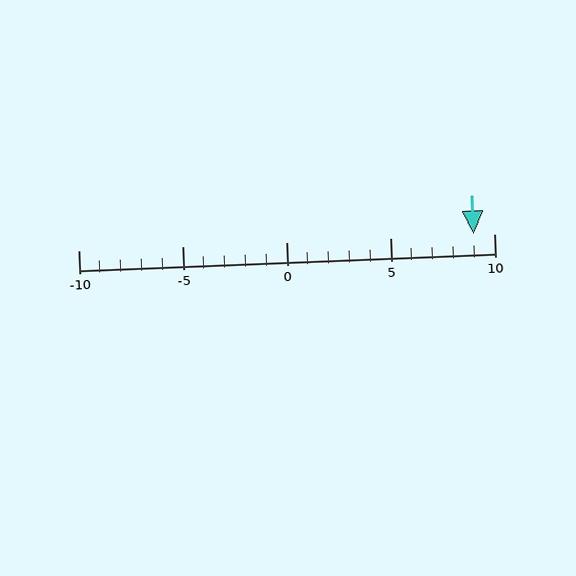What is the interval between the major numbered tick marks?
The major tick marks are spaced 5 units apart.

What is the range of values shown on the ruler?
The ruler shows values from -10 to 10.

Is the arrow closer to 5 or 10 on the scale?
The arrow is closer to 10.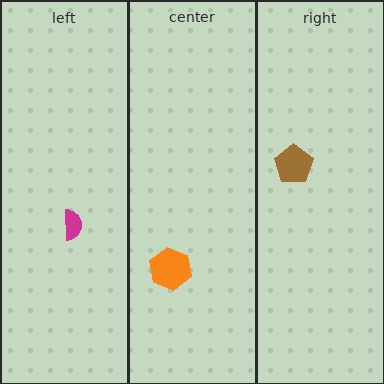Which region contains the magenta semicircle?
The left region.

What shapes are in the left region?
The magenta semicircle.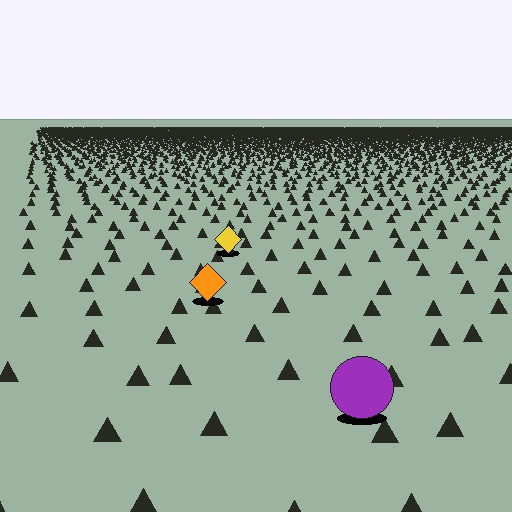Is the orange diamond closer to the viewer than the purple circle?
No. The purple circle is closer — you can tell from the texture gradient: the ground texture is coarser near it.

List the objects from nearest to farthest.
From nearest to farthest: the purple circle, the orange diamond, the yellow diamond.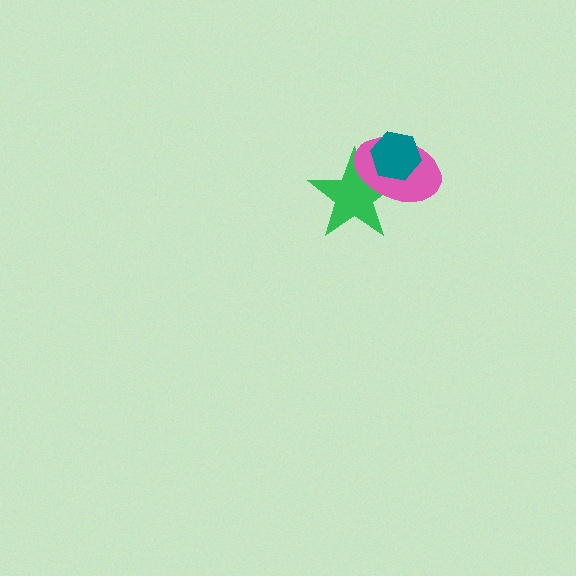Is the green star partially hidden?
Yes, it is partially covered by another shape.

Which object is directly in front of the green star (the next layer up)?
The pink ellipse is directly in front of the green star.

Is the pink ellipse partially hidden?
Yes, it is partially covered by another shape.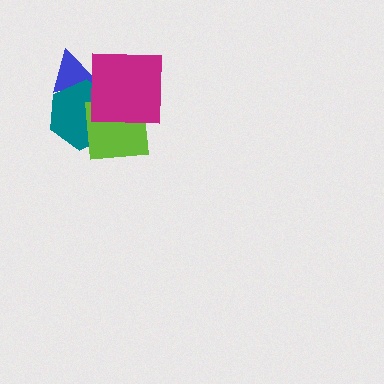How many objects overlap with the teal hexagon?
3 objects overlap with the teal hexagon.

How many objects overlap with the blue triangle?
2 objects overlap with the blue triangle.